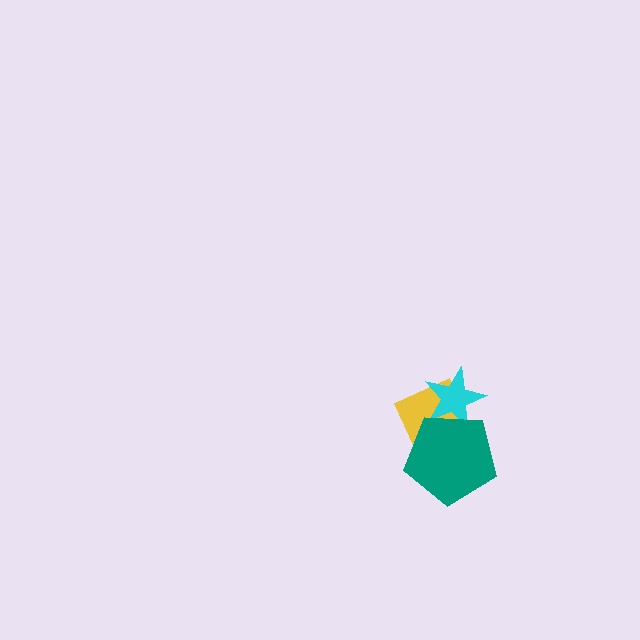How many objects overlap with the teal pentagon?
2 objects overlap with the teal pentagon.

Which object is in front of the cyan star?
The teal pentagon is in front of the cyan star.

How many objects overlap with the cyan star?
2 objects overlap with the cyan star.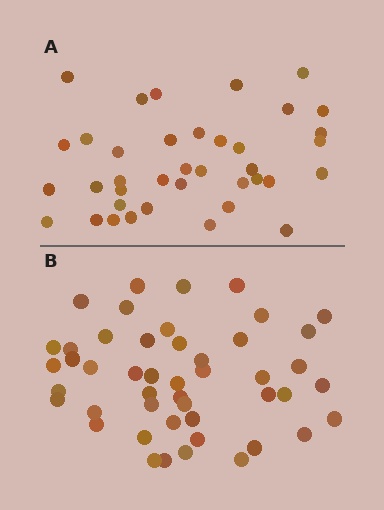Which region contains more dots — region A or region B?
Region B (the bottom region) has more dots.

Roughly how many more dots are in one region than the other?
Region B has roughly 8 or so more dots than region A.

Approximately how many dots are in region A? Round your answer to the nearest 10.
About 40 dots. (The exact count is 38, which rounds to 40.)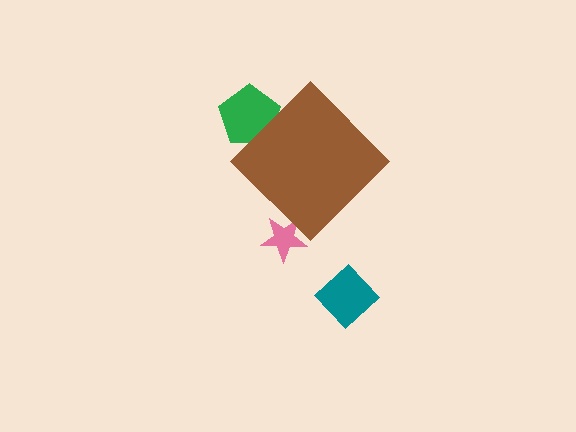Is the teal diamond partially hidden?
No, the teal diamond is fully visible.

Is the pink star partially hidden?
Yes, the pink star is partially hidden behind the brown diamond.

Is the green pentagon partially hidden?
Yes, the green pentagon is partially hidden behind the brown diamond.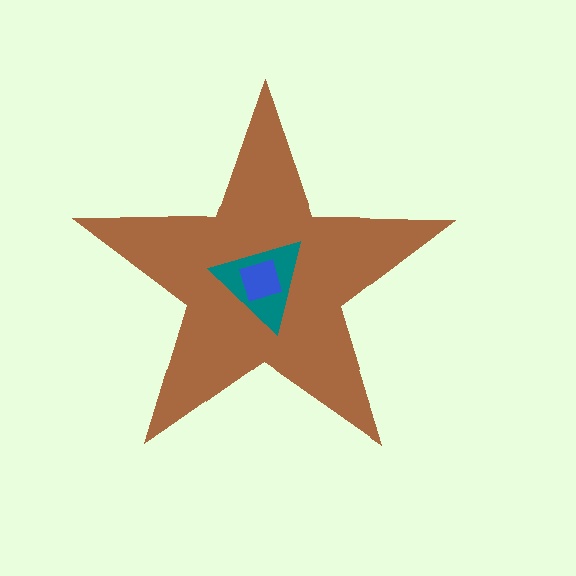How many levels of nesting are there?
3.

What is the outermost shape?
The brown star.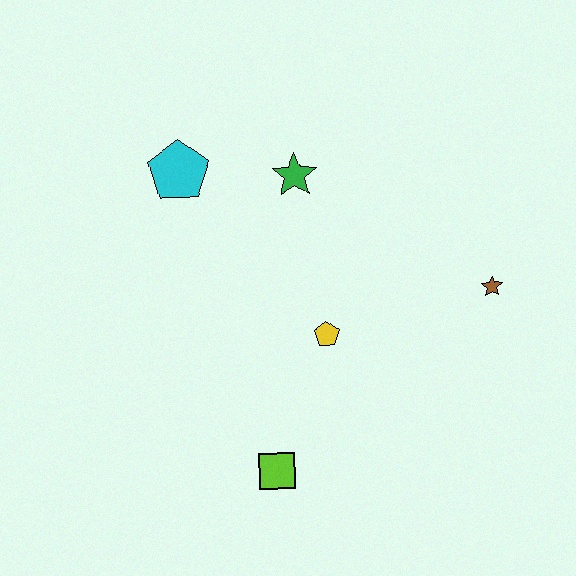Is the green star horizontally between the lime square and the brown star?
Yes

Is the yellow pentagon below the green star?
Yes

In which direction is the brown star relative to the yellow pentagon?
The brown star is to the right of the yellow pentagon.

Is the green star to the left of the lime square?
No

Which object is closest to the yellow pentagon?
The lime square is closest to the yellow pentagon.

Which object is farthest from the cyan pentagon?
The brown star is farthest from the cyan pentagon.